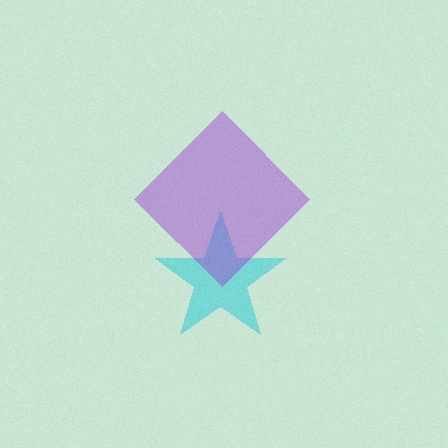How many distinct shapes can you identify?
There are 2 distinct shapes: a cyan star, a purple diamond.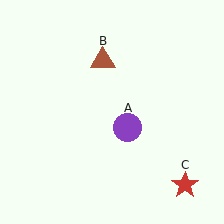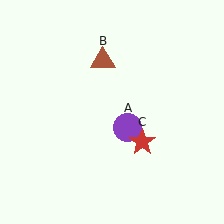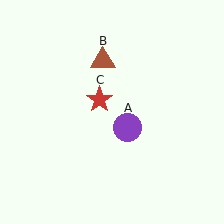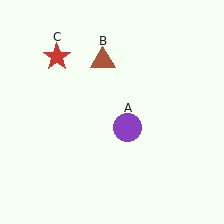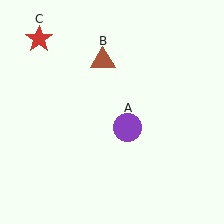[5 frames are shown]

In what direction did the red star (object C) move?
The red star (object C) moved up and to the left.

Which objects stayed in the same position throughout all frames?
Purple circle (object A) and brown triangle (object B) remained stationary.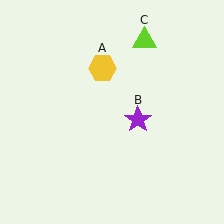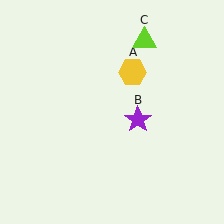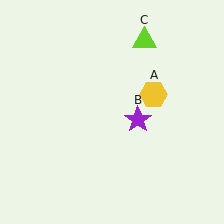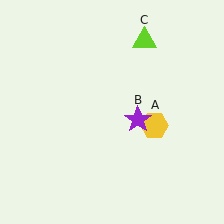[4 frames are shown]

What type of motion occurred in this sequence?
The yellow hexagon (object A) rotated clockwise around the center of the scene.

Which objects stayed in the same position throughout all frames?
Purple star (object B) and lime triangle (object C) remained stationary.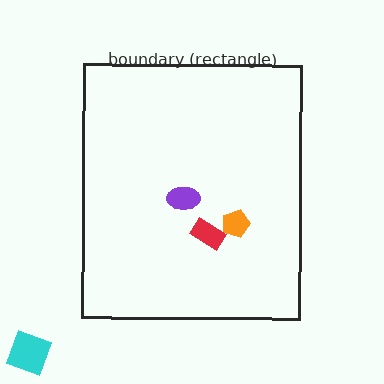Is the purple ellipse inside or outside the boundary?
Inside.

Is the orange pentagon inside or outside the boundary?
Inside.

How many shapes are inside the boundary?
3 inside, 1 outside.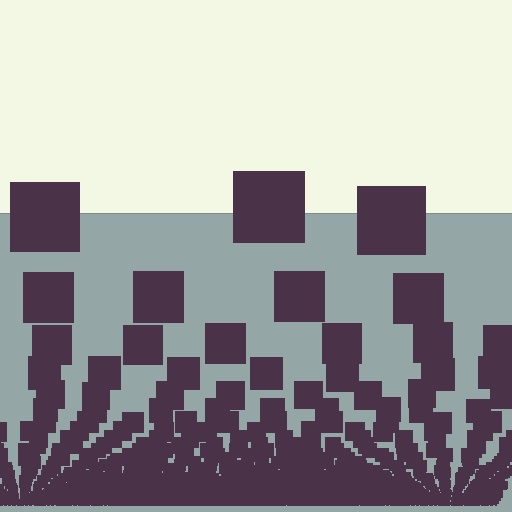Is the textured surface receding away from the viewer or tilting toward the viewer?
The surface appears to tilt toward the viewer. Texture elements get larger and sparser toward the top.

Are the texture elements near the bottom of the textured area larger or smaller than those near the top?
Smaller. The gradient is inverted — elements near the bottom are smaller and denser.